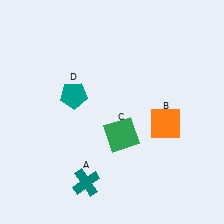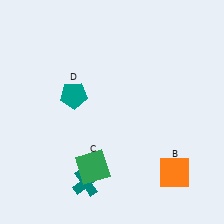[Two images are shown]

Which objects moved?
The objects that moved are: the orange square (B), the green square (C).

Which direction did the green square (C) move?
The green square (C) moved down.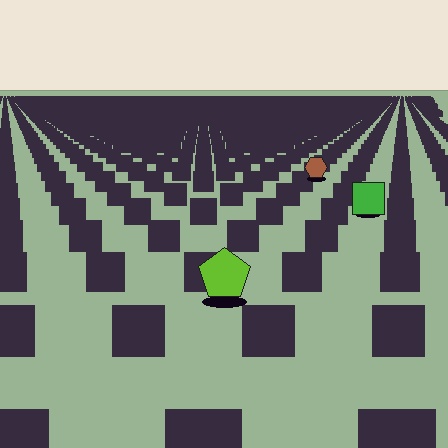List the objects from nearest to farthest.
From nearest to farthest: the lime pentagon, the green square, the brown hexagon.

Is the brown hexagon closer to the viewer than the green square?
No. The green square is closer — you can tell from the texture gradient: the ground texture is coarser near it.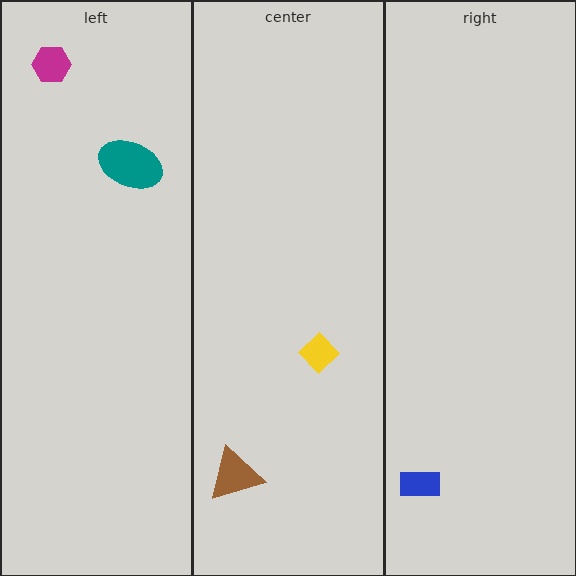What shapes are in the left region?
The teal ellipse, the magenta hexagon.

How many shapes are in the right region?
1.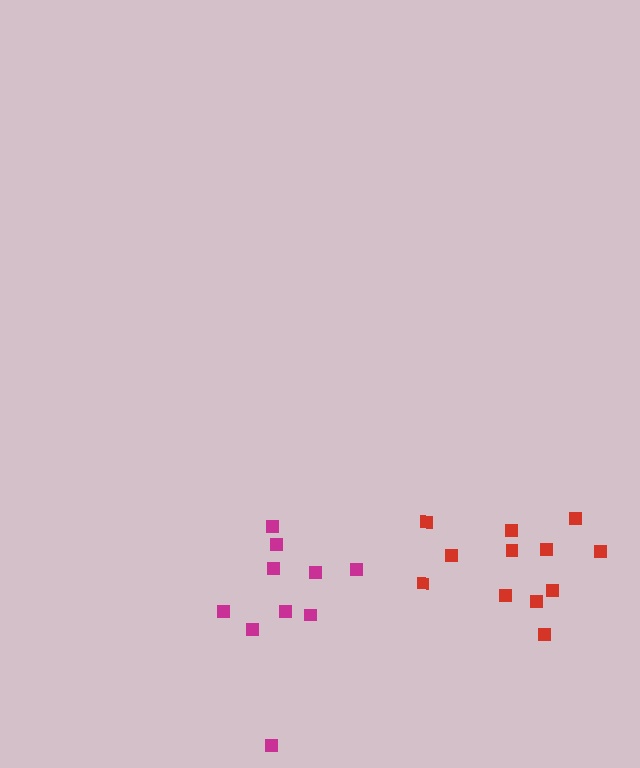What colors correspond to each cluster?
The clusters are colored: red, magenta.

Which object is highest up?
The red cluster is topmost.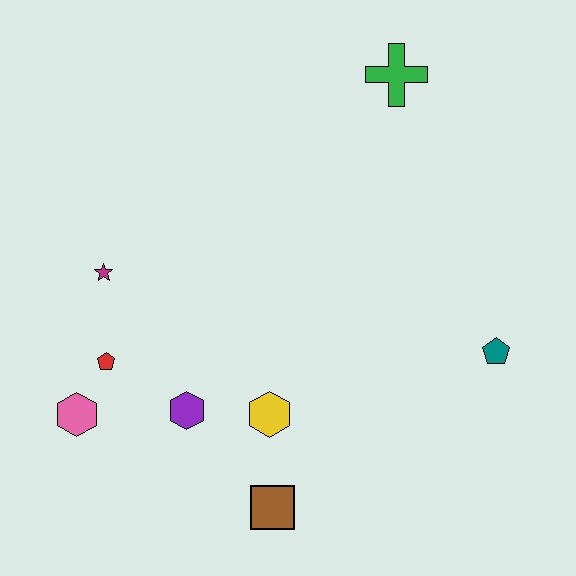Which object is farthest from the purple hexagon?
The green cross is farthest from the purple hexagon.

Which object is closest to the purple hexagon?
The yellow hexagon is closest to the purple hexagon.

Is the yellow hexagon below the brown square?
No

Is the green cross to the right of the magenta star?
Yes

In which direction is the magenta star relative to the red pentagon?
The magenta star is above the red pentagon.